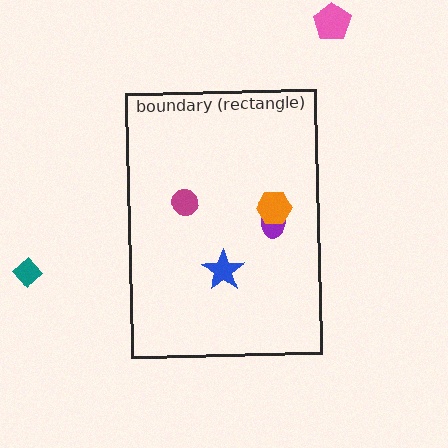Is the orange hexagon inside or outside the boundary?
Inside.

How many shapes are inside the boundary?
4 inside, 2 outside.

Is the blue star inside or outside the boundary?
Inside.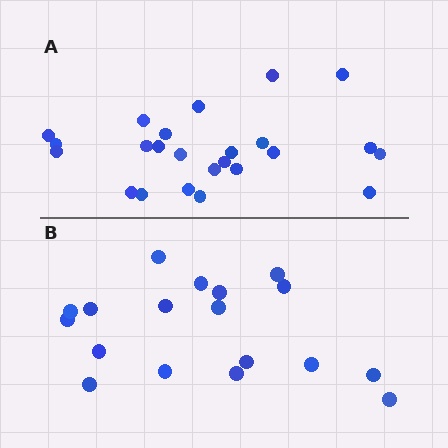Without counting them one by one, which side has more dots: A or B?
Region A (the top region) has more dots.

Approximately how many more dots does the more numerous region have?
Region A has about 6 more dots than region B.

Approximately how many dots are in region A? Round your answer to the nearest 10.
About 20 dots. (The exact count is 24, which rounds to 20.)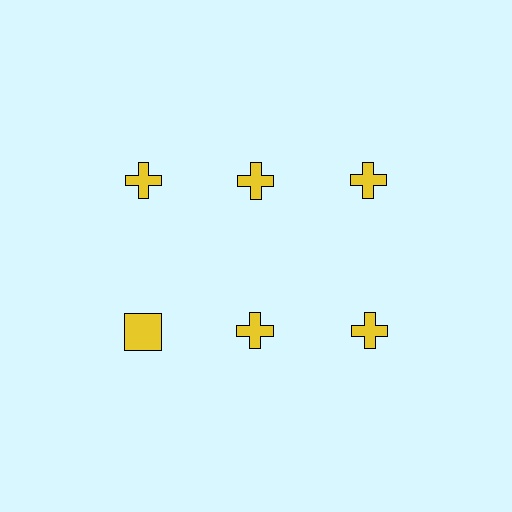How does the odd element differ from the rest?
It has a different shape: square instead of cross.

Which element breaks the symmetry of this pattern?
The yellow square in the second row, leftmost column breaks the symmetry. All other shapes are yellow crosses.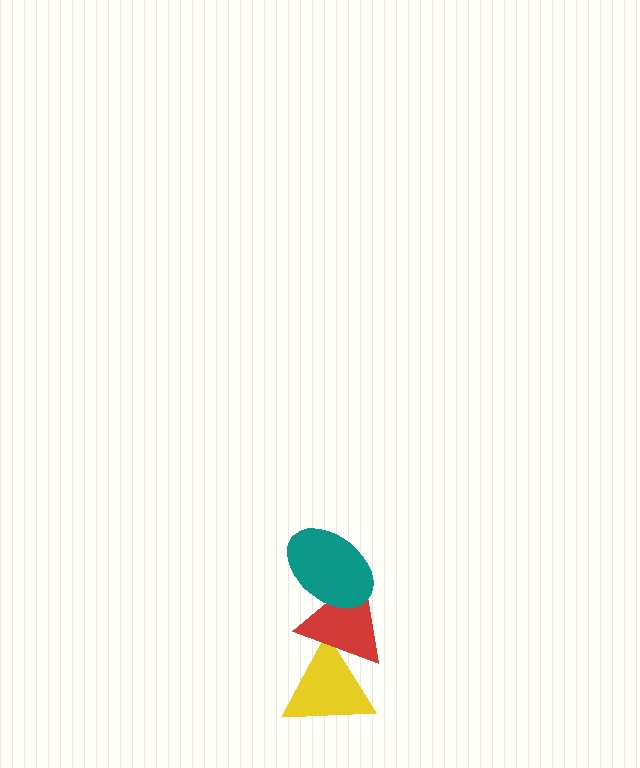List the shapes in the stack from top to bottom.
From top to bottom: the teal ellipse, the red triangle, the yellow triangle.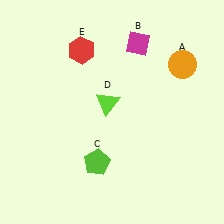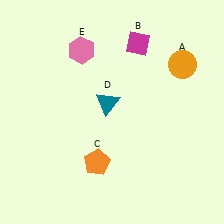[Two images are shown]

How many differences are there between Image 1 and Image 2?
There are 3 differences between the two images.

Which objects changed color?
C changed from lime to orange. D changed from lime to teal. E changed from red to pink.